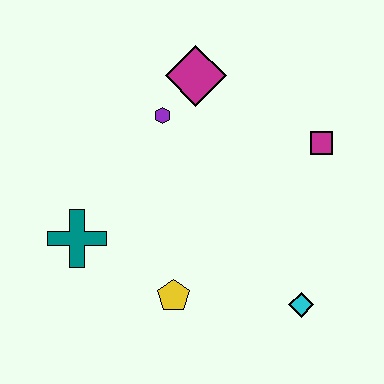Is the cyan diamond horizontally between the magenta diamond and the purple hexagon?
No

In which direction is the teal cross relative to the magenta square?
The teal cross is to the left of the magenta square.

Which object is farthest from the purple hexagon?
The cyan diamond is farthest from the purple hexagon.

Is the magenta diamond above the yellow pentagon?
Yes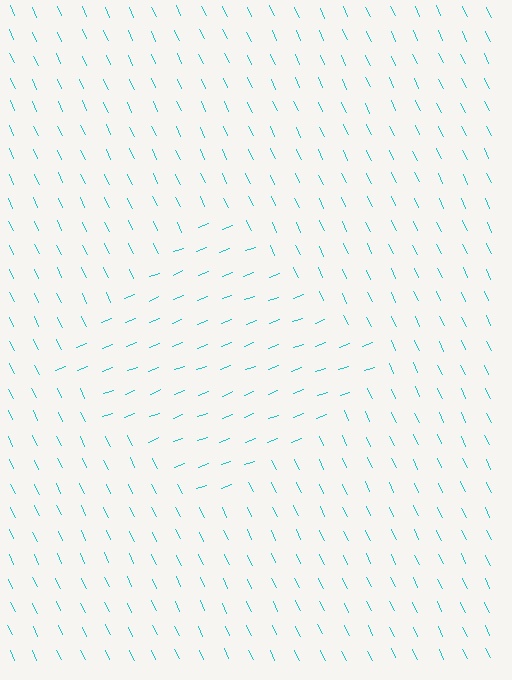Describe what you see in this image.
The image is filled with small cyan line segments. A diamond region in the image has lines oriented differently from the surrounding lines, creating a visible texture boundary.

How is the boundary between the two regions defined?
The boundary is defined purely by a change in line orientation (approximately 86 degrees difference). All lines are the same color and thickness.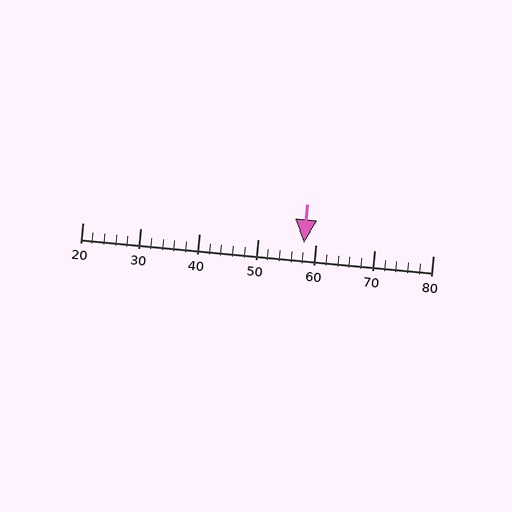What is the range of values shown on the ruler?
The ruler shows values from 20 to 80.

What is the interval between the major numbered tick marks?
The major tick marks are spaced 10 units apart.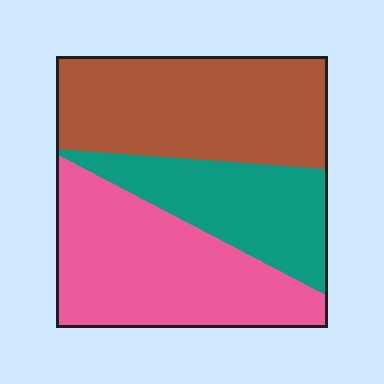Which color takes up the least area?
Teal, at roughly 25%.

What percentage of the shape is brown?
Brown covers 38% of the shape.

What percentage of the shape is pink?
Pink takes up between a third and a half of the shape.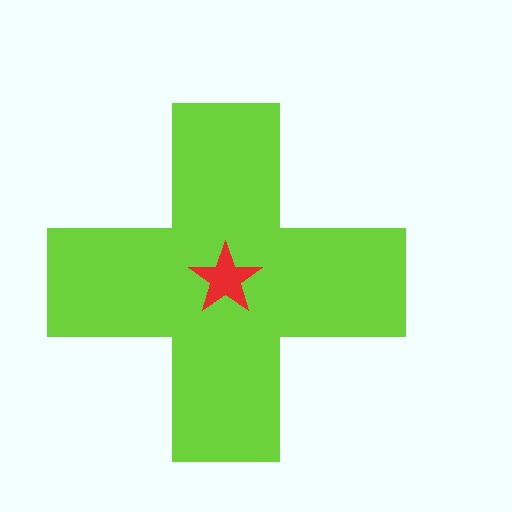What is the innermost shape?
The red star.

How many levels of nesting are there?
2.